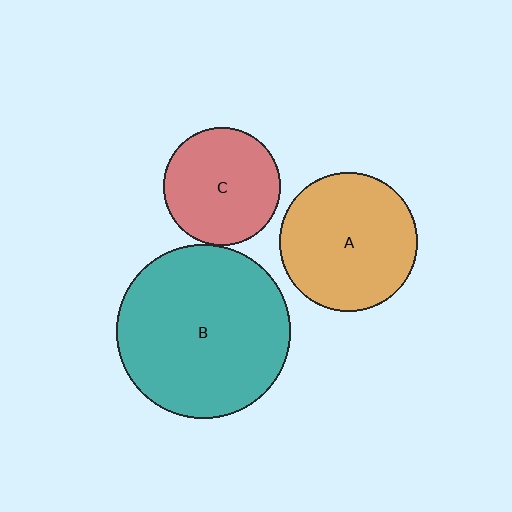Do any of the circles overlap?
No, none of the circles overlap.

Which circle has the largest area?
Circle B (teal).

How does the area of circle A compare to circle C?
Approximately 1.4 times.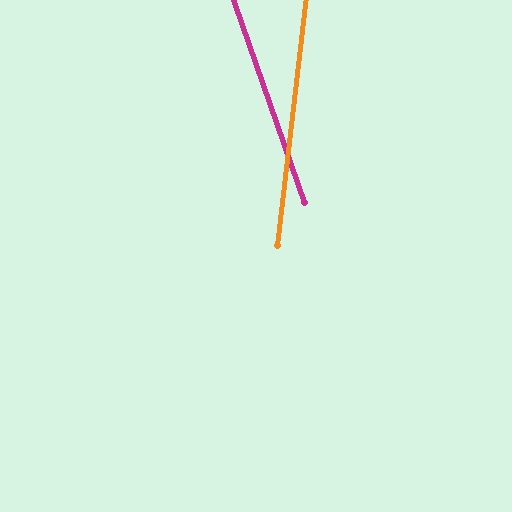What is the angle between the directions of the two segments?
Approximately 26 degrees.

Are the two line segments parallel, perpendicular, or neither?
Neither parallel nor perpendicular — they differ by about 26°.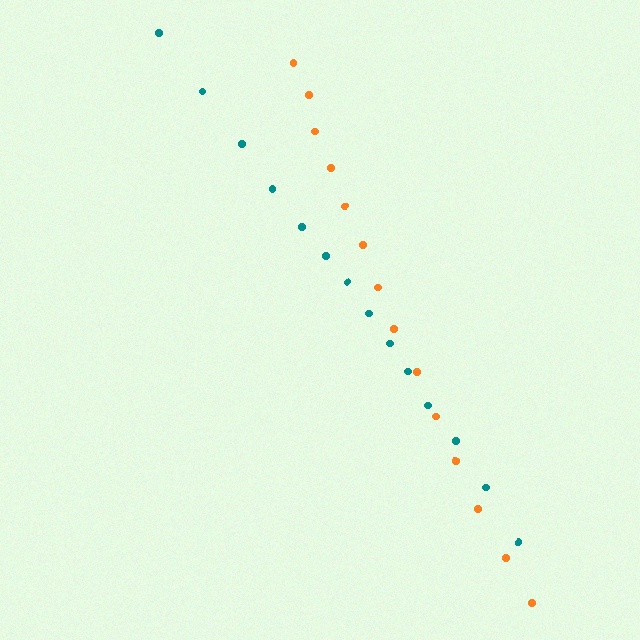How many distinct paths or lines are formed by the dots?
There are 2 distinct paths.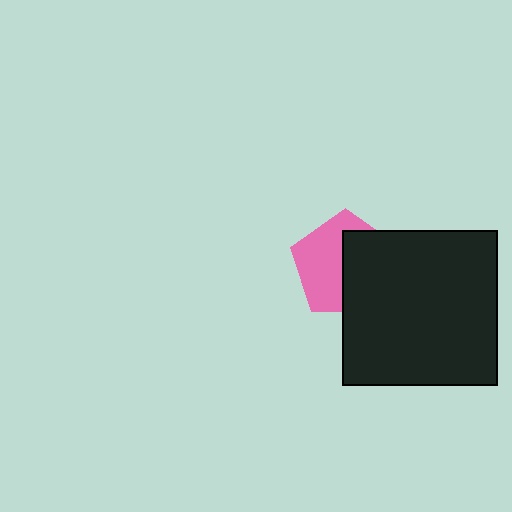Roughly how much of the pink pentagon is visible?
About half of it is visible (roughly 50%).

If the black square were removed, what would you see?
You would see the complete pink pentagon.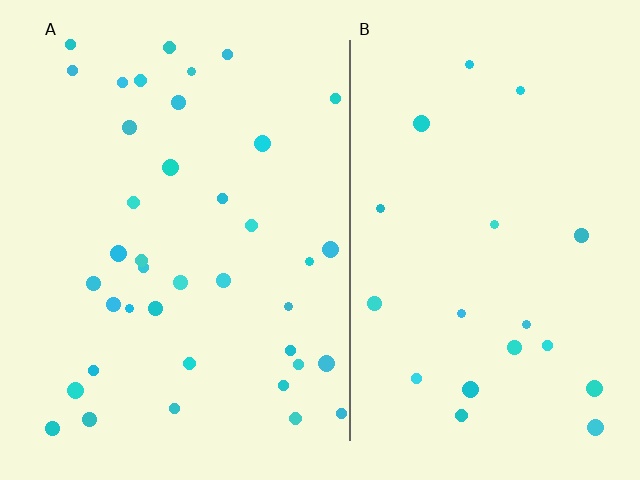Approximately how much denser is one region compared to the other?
Approximately 2.0× — region A over region B.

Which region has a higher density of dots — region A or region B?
A (the left).